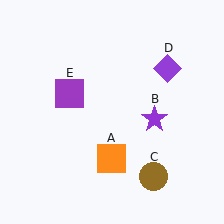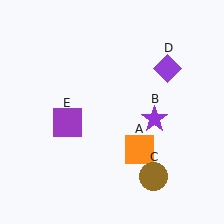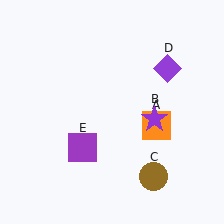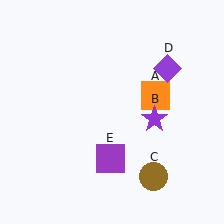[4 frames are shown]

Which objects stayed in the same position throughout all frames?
Purple star (object B) and brown circle (object C) and purple diamond (object D) remained stationary.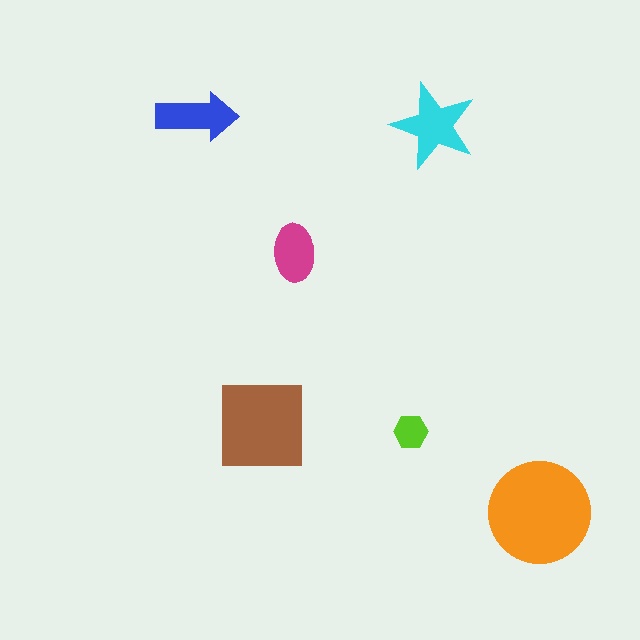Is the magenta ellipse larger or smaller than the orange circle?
Smaller.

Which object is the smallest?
The lime hexagon.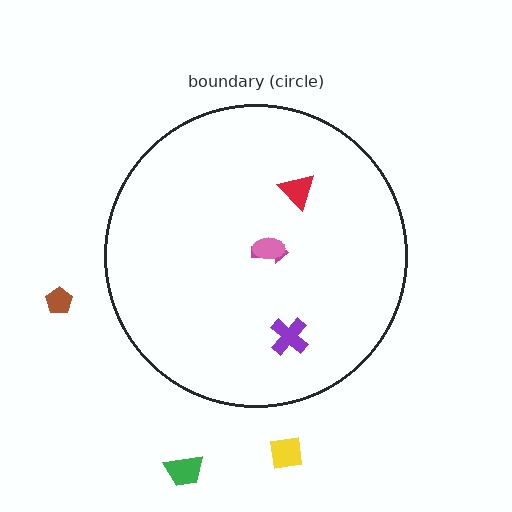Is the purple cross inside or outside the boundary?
Inside.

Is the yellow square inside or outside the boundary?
Outside.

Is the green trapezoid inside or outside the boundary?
Outside.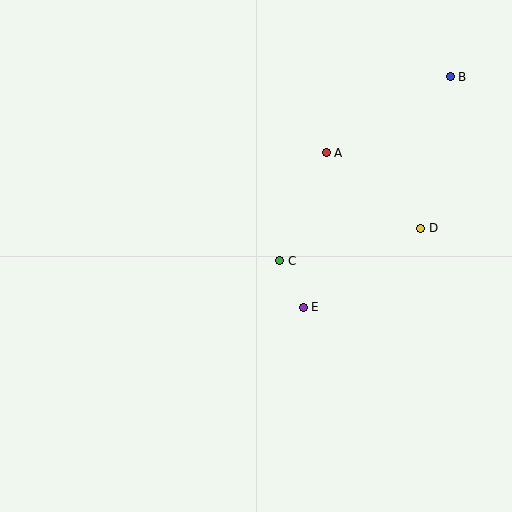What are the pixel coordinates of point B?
Point B is at (450, 77).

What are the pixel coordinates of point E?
Point E is at (303, 307).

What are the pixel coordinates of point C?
Point C is at (280, 261).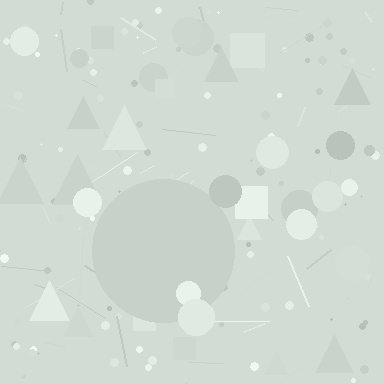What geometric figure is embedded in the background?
A circle is embedded in the background.